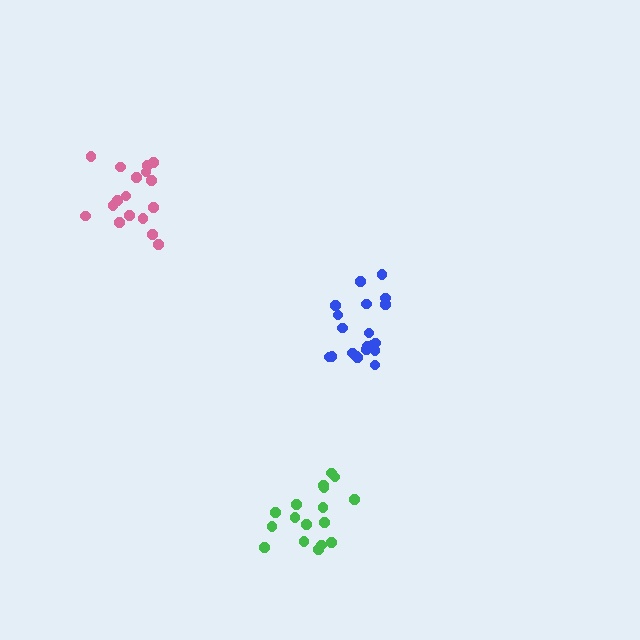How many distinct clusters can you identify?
There are 3 distinct clusters.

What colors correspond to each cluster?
The clusters are colored: blue, pink, green.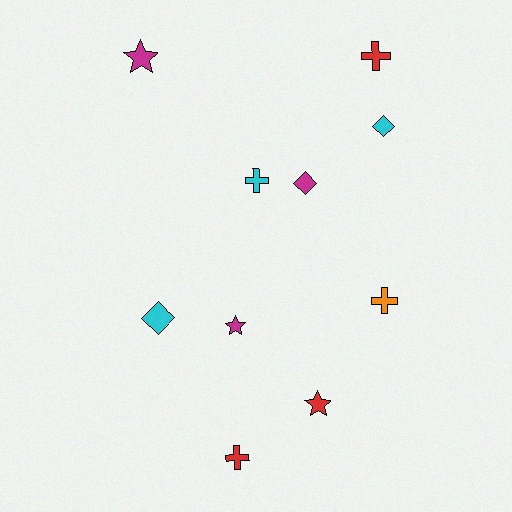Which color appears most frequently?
Magenta, with 3 objects.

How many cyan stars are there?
There are no cyan stars.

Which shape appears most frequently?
Cross, with 4 objects.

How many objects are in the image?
There are 10 objects.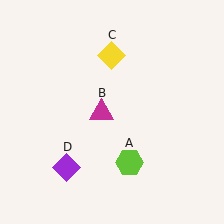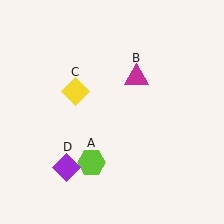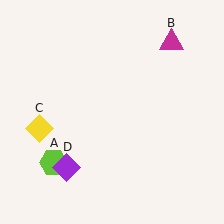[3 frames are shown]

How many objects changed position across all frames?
3 objects changed position: lime hexagon (object A), magenta triangle (object B), yellow diamond (object C).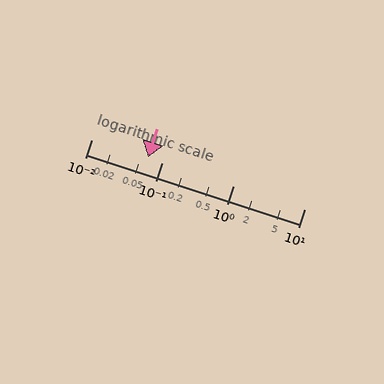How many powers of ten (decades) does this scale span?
The scale spans 3 decades, from 0.01 to 10.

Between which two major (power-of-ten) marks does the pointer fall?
The pointer is between 0.01 and 0.1.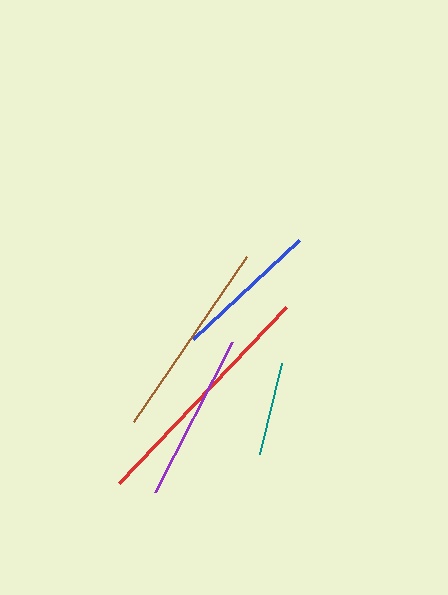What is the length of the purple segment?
The purple segment is approximately 168 pixels long.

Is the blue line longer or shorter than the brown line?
The brown line is longer than the blue line.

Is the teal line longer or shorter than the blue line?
The blue line is longer than the teal line.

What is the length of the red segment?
The red segment is approximately 242 pixels long.